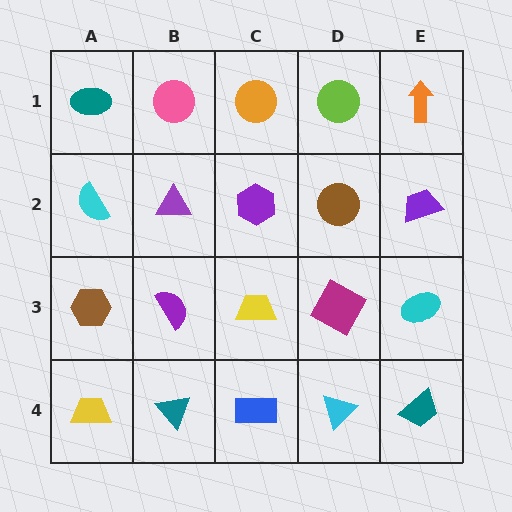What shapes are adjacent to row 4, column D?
A magenta square (row 3, column D), a blue rectangle (row 4, column C), a teal trapezoid (row 4, column E).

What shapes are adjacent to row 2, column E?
An orange arrow (row 1, column E), a cyan ellipse (row 3, column E), a brown circle (row 2, column D).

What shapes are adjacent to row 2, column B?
A pink circle (row 1, column B), a purple semicircle (row 3, column B), a cyan semicircle (row 2, column A), a purple hexagon (row 2, column C).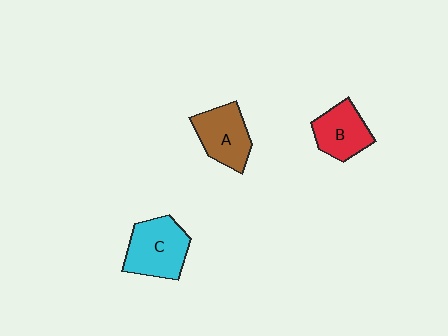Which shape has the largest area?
Shape C (cyan).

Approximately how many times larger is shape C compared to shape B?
Approximately 1.3 times.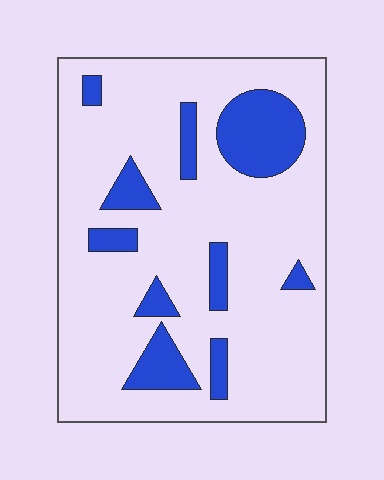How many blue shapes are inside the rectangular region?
10.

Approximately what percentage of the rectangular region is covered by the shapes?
Approximately 20%.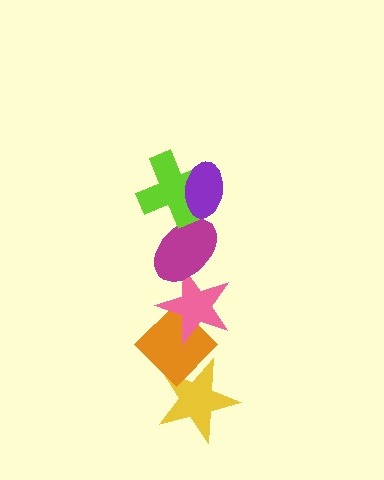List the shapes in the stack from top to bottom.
From top to bottom: the purple ellipse, the lime cross, the magenta ellipse, the pink star, the orange diamond, the yellow star.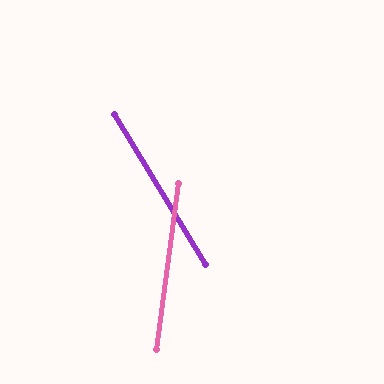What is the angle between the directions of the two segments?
Approximately 39 degrees.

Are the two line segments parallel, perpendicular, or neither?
Neither parallel nor perpendicular — they differ by about 39°.